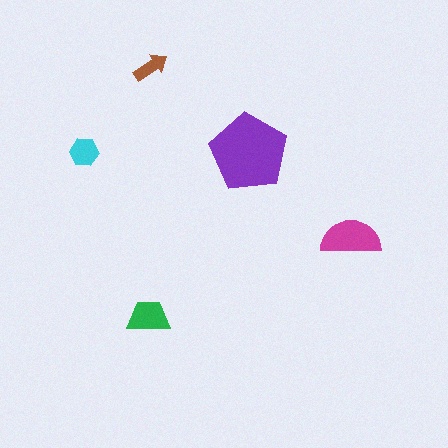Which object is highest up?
The brown arrow is topmost.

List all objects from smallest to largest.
The brown arrow, the cyan hexagon, the green trapezoid, the magenta semicircle, the purple pentagon.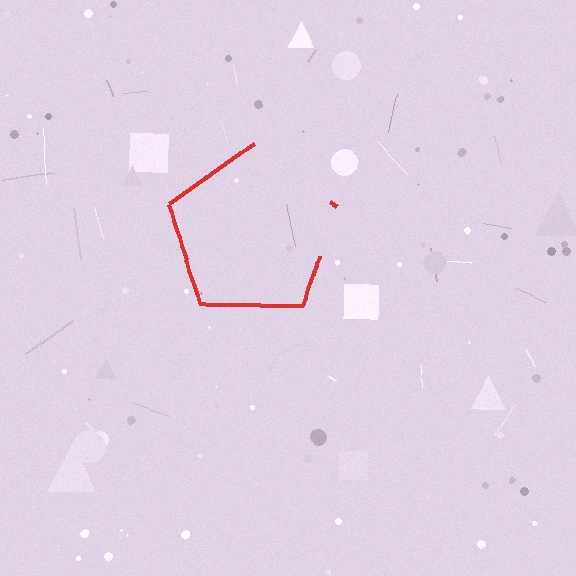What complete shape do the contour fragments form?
The contour fragments form a pentagon.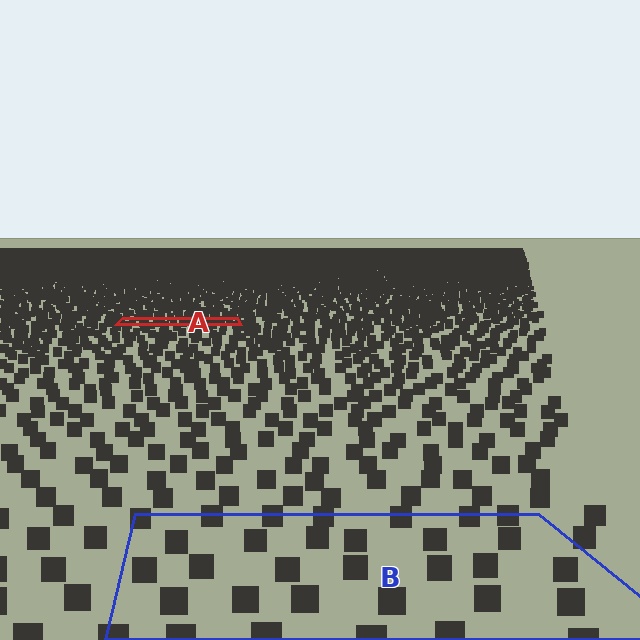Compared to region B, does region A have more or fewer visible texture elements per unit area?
Region A has more texture elements per unit area — they are packed more densely because it is farther away.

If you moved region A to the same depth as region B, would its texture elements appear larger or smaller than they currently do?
They would appear larger. At a closer depth, the same texture elements are projected at a bigger on-screen size.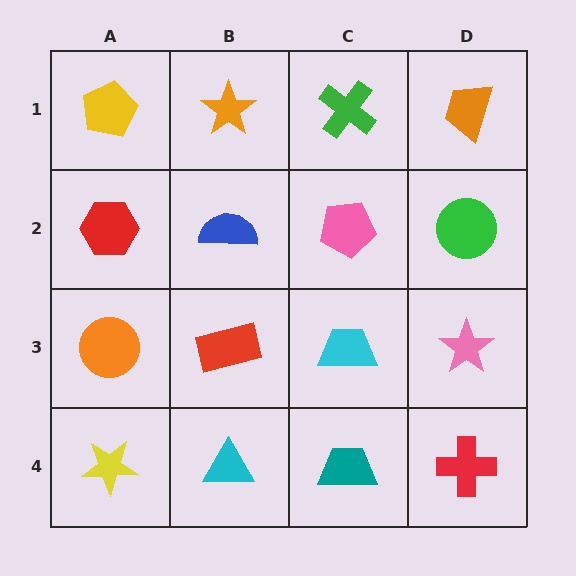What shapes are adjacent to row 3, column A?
A red hexagon (row 2, column A), a yellow star (row 4, column A), a red rectangle (row 3, column B).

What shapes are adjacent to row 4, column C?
A cyan trapezoid (row 3, column C), a cyan triangle (row 4, column B), a red cross (row 4, column D).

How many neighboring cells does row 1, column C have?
3.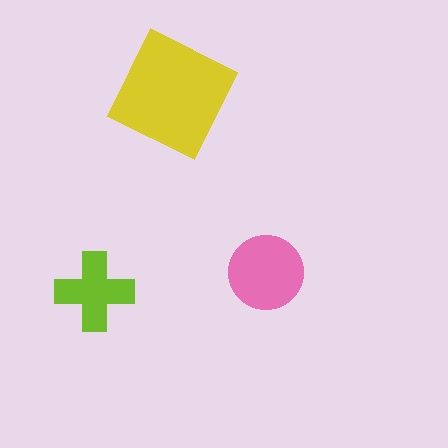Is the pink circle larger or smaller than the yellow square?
Smaller.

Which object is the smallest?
The lime cross.